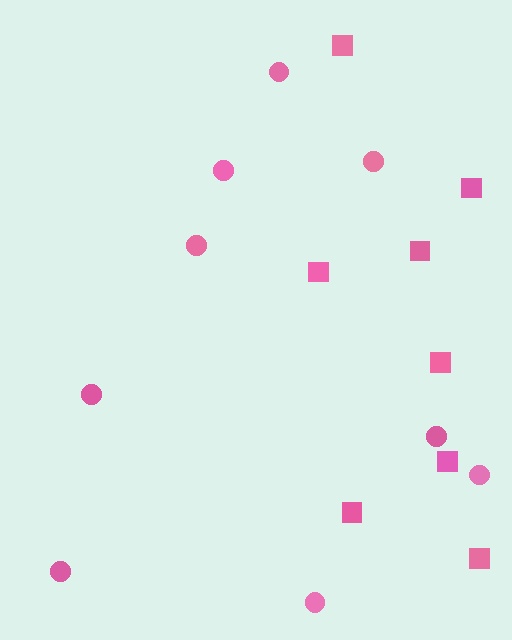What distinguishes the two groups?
There are 2 groups: one group of circles (9) and one group of squares (8).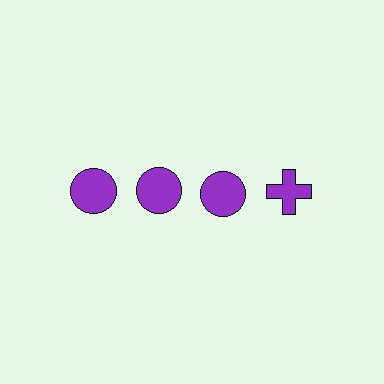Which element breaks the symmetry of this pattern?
The purple cross in the top row, second from right column breaks the symmetry. All other shapes are purple circles.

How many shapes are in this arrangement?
There are 4 shapes arranged in a grid pattern.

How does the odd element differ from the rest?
It has a different shape: cross instead of circle.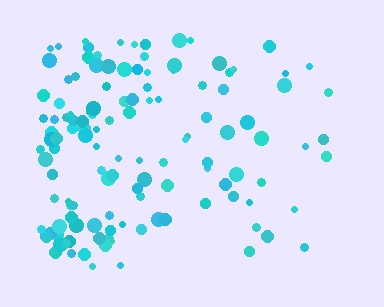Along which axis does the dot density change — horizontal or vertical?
Horizontal.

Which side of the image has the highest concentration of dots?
The left.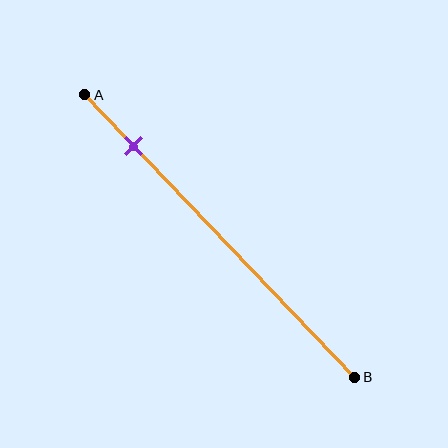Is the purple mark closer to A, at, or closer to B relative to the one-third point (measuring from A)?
The purple mark is closer to point A than the one-third point of segment AB.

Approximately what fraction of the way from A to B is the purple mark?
The purple mark is approximately 20% of the way from A to B.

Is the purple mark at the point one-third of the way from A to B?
No, the mark is at about 20% from A, not at the 33% one-third point.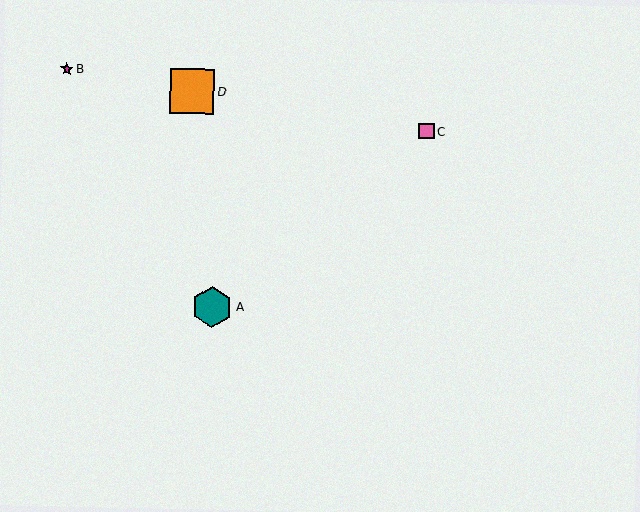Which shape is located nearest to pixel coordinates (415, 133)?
The pink square (labeled C) at (426, 131) is nearest to that location.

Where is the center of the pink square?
The center of the pink square is at (426, 131).